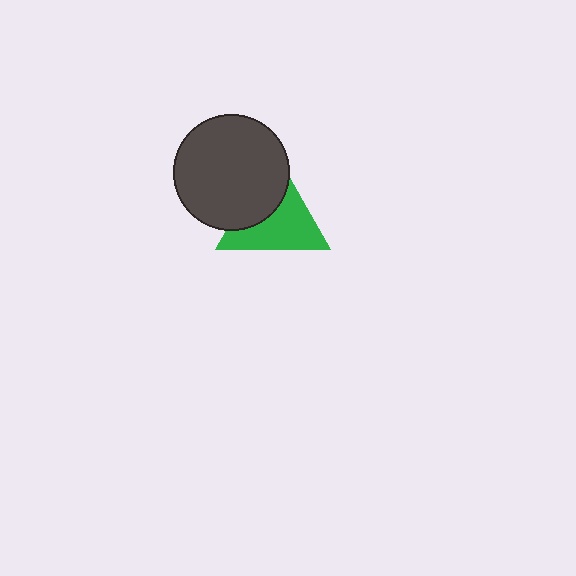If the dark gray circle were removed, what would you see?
You would see the complete green triangle.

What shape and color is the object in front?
The object in front is a dark gray circle.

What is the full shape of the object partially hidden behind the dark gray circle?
The partially hidden object is a green triangle.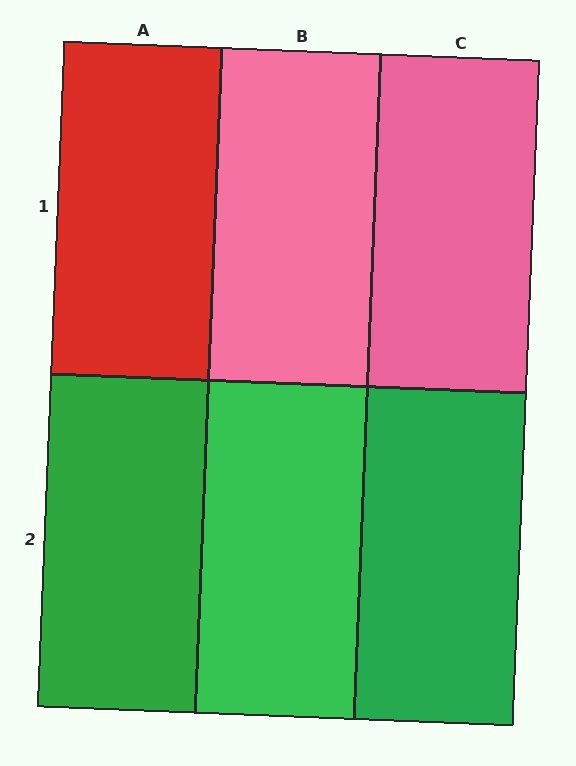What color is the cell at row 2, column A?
Green.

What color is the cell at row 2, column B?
Green.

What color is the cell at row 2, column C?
Green.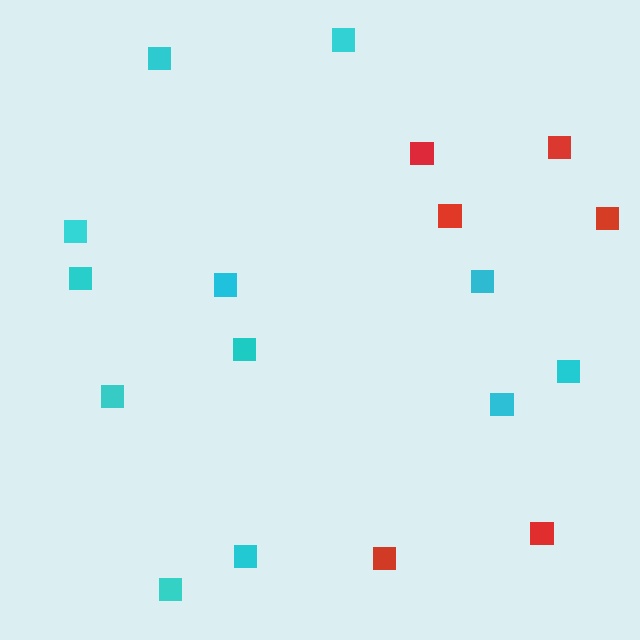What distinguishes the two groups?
There are 2 groups: one group of red squares (6) and one group of cyan squares (12).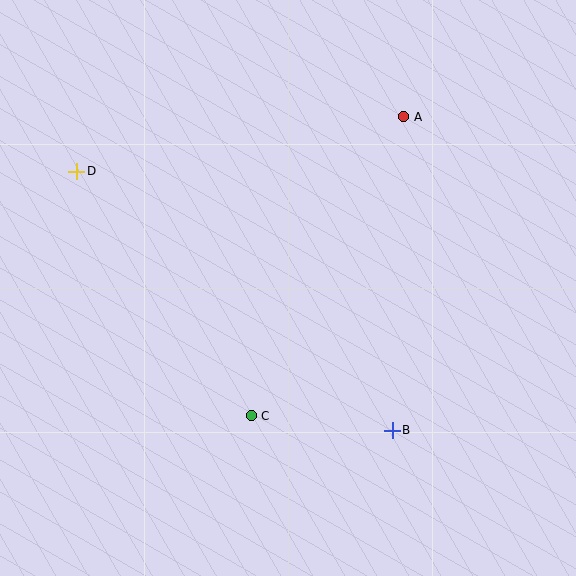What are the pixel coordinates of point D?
Point D is at (77, 172).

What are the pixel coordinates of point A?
Point A is at (404, 117).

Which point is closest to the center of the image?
Point C at (251, 416) is closest to the center.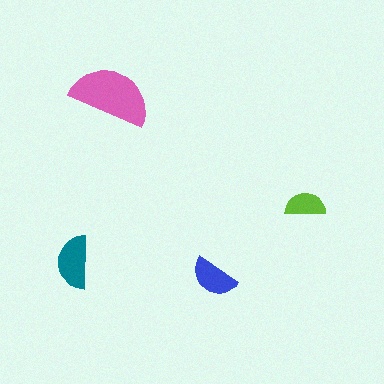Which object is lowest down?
The blue semicircle is bottommost.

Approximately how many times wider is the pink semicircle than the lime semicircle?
About 2 times wider.